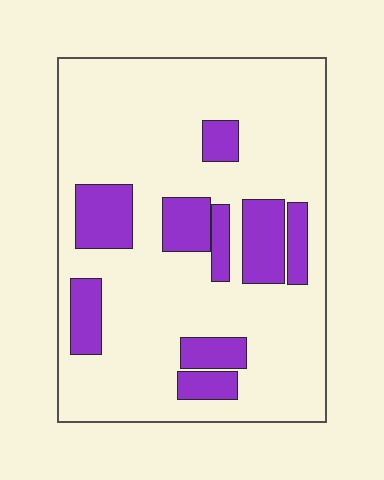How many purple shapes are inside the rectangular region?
9.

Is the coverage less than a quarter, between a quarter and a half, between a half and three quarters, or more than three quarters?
Less than a quarter.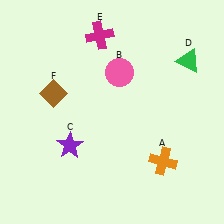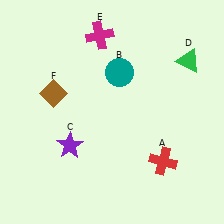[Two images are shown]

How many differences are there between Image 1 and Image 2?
There are 2 differences between the two images.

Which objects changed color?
A changed from orange to red. B changed from pink to teal.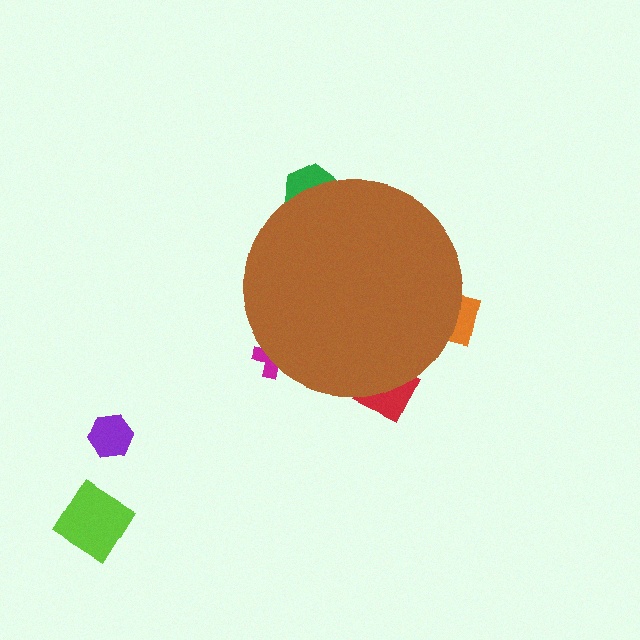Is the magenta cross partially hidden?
Yes, the magenta cross is partially hidden behind the brown circle.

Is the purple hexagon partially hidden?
No, the purple hexagon is fully visible.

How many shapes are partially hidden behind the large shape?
4 shapes are partially hidden.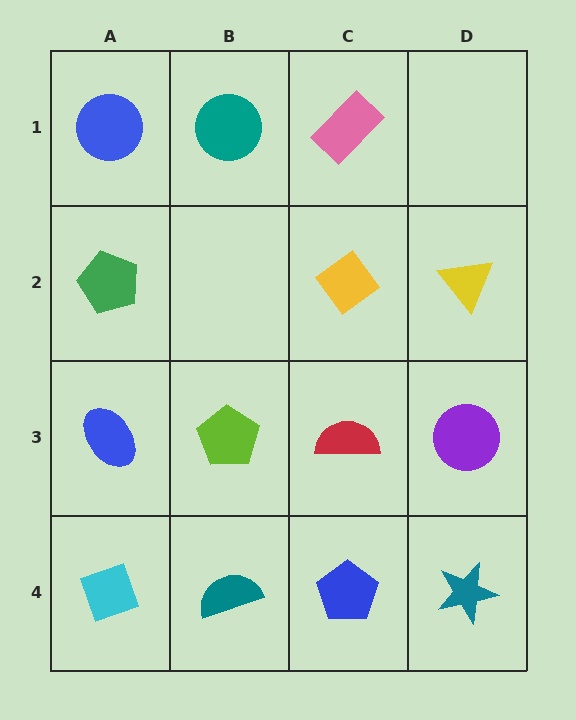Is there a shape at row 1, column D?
No, that cell is empty.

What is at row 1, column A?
A blue circle.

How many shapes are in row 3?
4 shapes.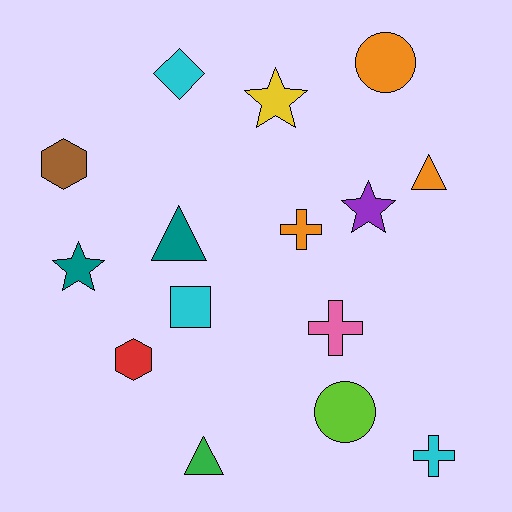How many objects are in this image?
There are 15 objects.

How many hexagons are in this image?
There are 2 hexagons.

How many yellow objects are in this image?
There is 1 yellow object.